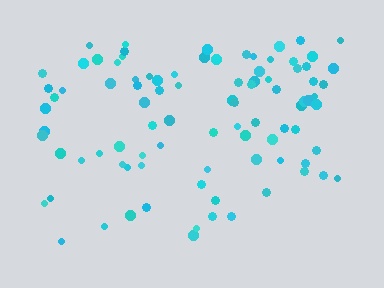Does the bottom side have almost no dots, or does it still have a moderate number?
Still a moderate number, just noticeably fewer than the top.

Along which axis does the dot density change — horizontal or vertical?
Vertical.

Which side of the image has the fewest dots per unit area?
The bottom.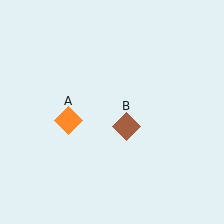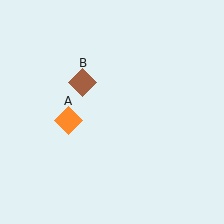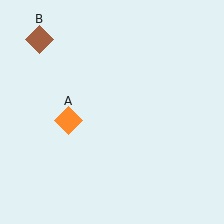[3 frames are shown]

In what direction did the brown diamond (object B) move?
The brown diamond (object B) moved up and to the left.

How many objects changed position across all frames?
1 object changed position: brown diamond (object B).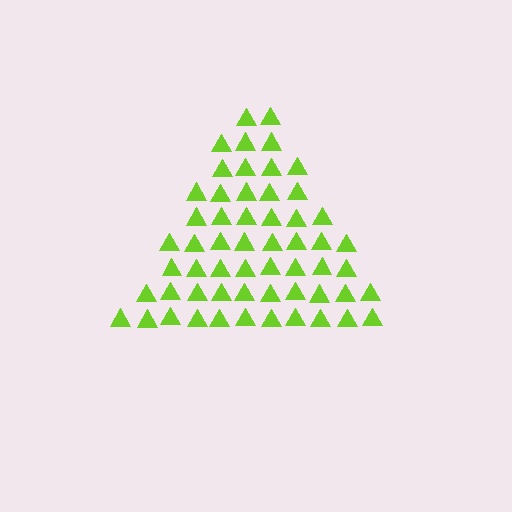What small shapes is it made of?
It is made of small triangles.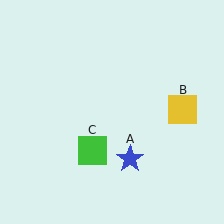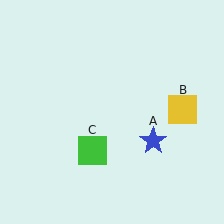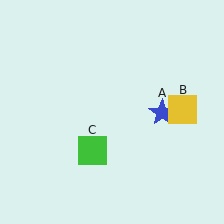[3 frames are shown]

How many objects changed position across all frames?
1 object changed position: blue star (object A).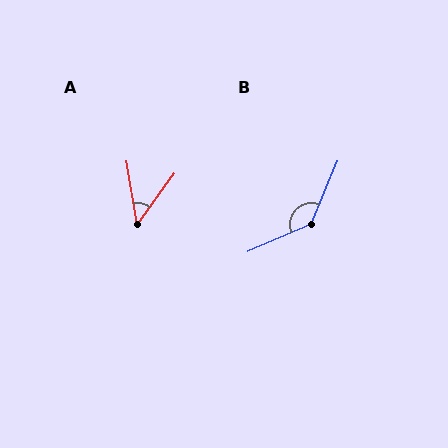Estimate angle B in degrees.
Approximately 136 degrees.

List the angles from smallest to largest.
A (46°), B (136°).